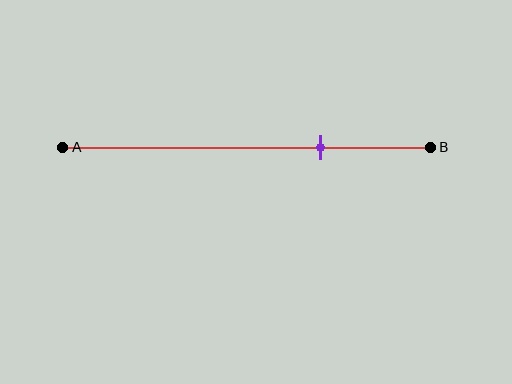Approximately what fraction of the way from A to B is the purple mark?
The purple mark is approximately 70% of the way from A to B.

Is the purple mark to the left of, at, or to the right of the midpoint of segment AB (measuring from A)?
The purple mark is to the right of the midpoint of segment AB.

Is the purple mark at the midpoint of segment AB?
No, the mark is at about 70% from A, not at the 50% midpoint.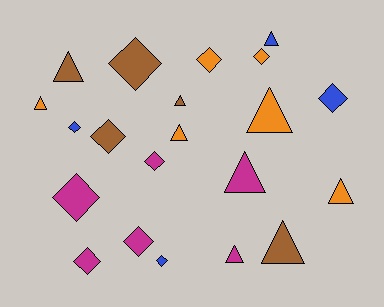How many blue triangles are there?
There is 1 blue triangle.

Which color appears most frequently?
Orange, with 6 objects.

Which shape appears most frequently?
Diamond, with 11 objects.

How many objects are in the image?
There are 21 objects.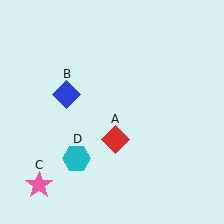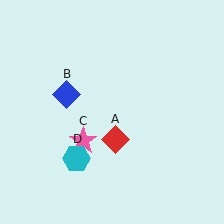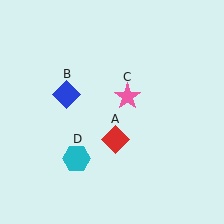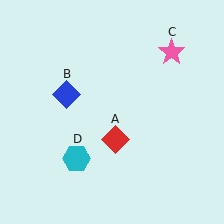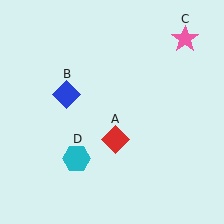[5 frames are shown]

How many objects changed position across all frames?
1 object changed position: pink star (object C).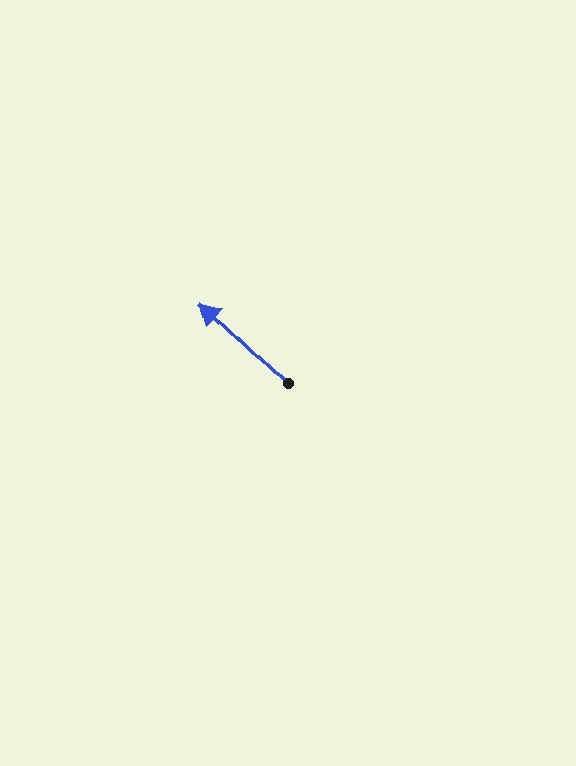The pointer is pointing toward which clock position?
Roughly 10 o'clock.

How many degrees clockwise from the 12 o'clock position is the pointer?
Approximately 315 degrees.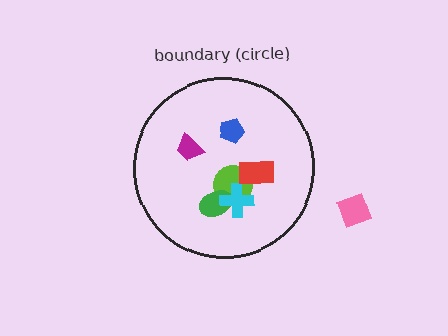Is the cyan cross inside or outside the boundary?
Inside.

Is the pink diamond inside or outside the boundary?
Outside.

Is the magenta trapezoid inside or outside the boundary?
Inside.